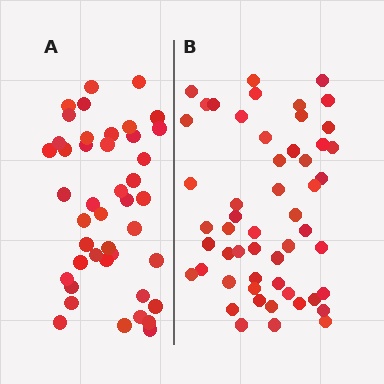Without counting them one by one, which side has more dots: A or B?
Region B (the right region) has more dots.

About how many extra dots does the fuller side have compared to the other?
Region B has roughly 10 or so more dots than region A.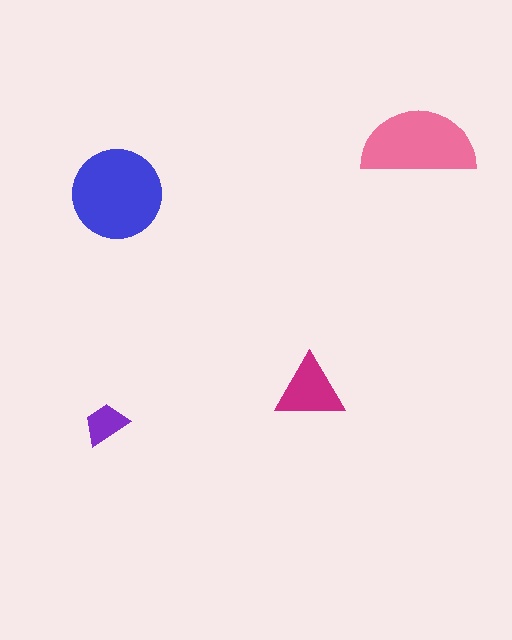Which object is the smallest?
The purple trapezoid.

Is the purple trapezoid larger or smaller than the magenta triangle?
Smaller.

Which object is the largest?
The blue circle.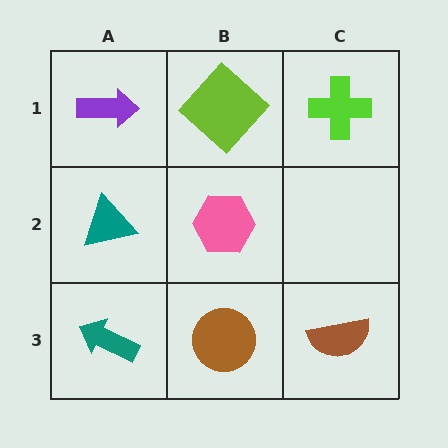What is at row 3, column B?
A brown circle.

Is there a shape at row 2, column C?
No, that cell is empty.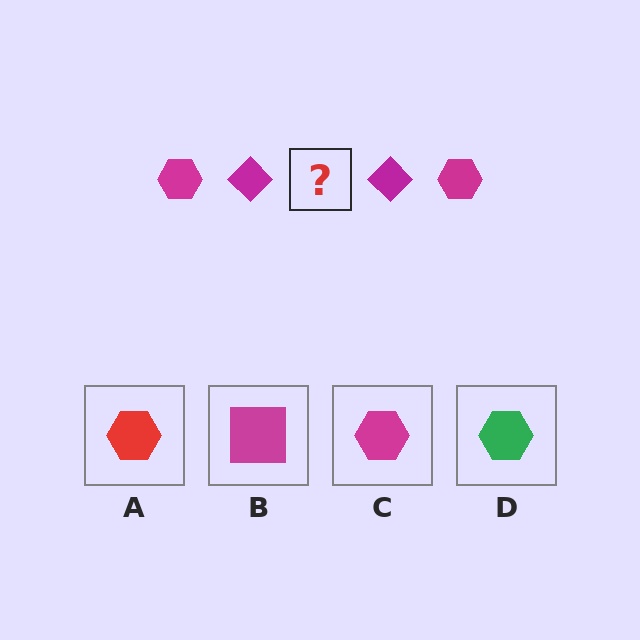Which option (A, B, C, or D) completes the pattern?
C.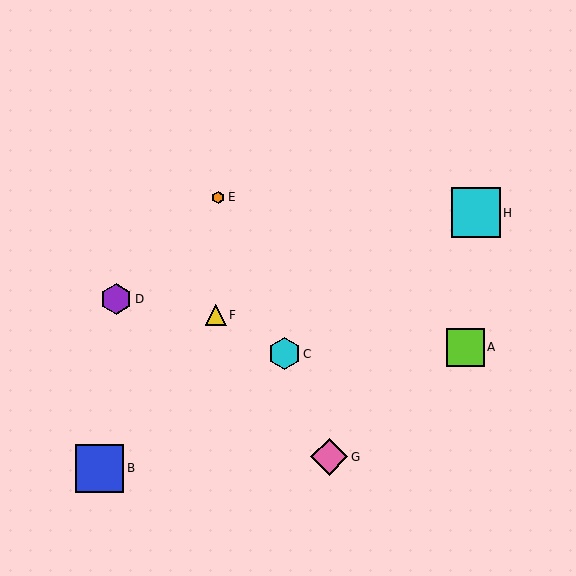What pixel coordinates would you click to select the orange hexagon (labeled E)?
Click at (218, 197) to select the orange hexagon E.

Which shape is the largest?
The cyan square (labeled H) is the largest.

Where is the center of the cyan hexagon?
The center of the cyan hexagon is at (284, 354).